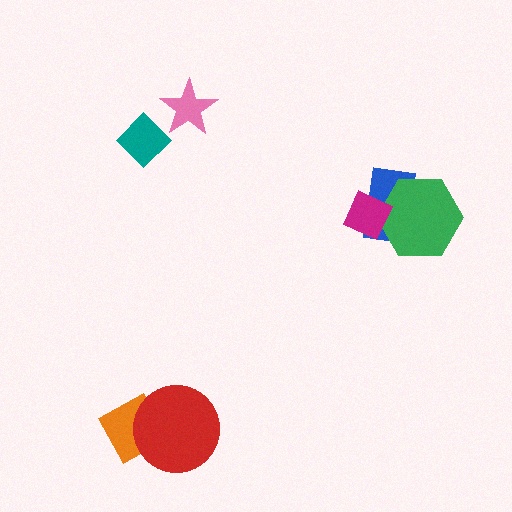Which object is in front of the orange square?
The red circle is in front of the orange square.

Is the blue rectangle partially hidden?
Yes, it is partially covered by another shape.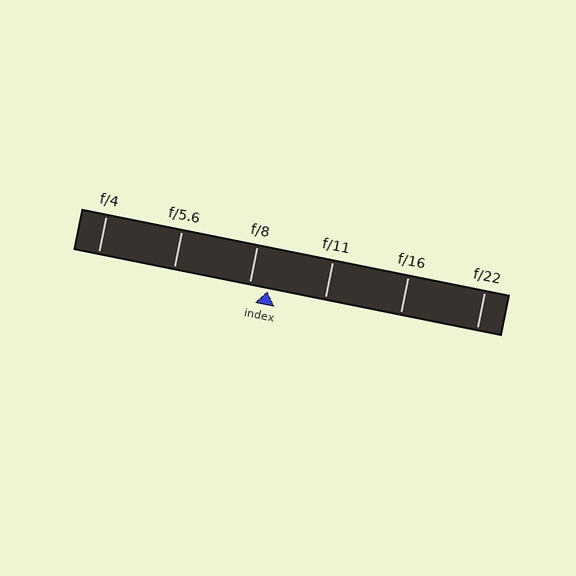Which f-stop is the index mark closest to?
The index mark is closest to f/8.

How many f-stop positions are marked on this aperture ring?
There are 6 f-stop positions marked.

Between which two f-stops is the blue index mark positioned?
The index mark is between f/8 and f/11.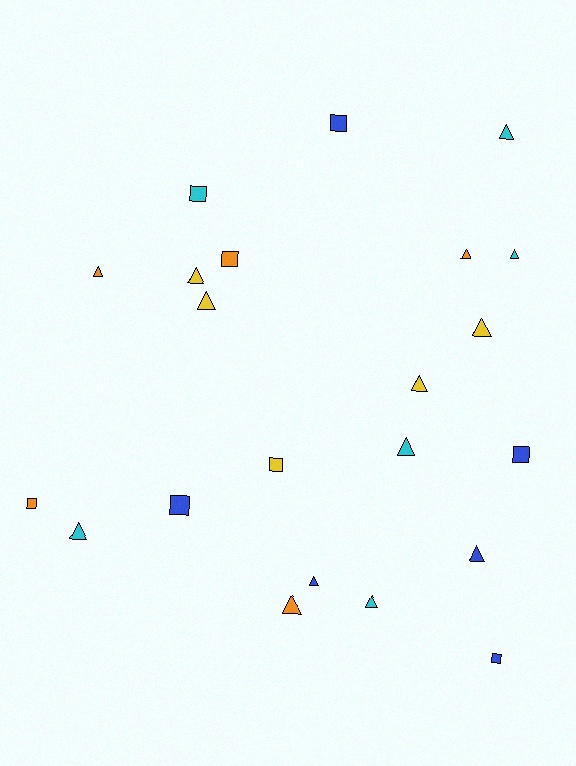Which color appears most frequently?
Cyan, with 6 objects.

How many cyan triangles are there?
There are 5 cyan triangles.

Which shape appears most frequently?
Triangle, with 14 objects.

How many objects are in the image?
There are 22 objects.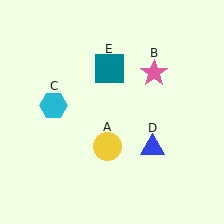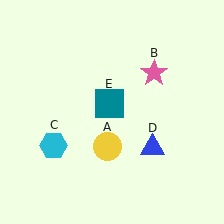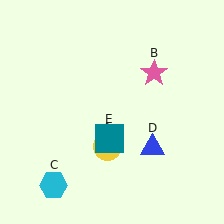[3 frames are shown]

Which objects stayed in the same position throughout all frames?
Yellow circle (object A) and pink star (object B) and blue triangle (object D) remained stationary.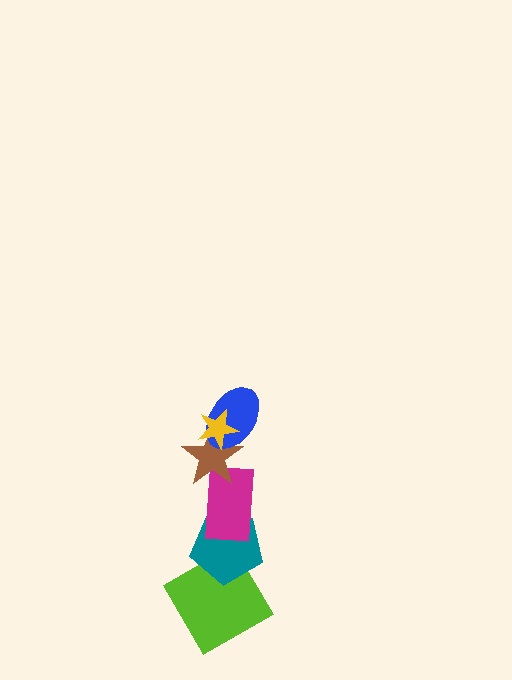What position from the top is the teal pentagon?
The teal pentagon is 5th from the top.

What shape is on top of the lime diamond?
The teal pentagon is on top of the lime diamond.